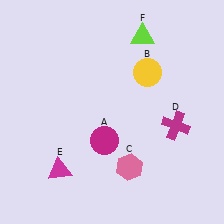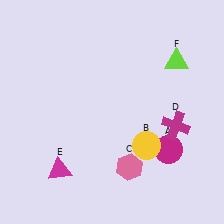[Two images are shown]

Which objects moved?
The objects that moved are: the magenta circle (A), the yellow circle (B), the lime triangle (F).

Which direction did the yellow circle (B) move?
The yellow circle (B) moved down.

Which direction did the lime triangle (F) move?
The lime triangle (F) moved right.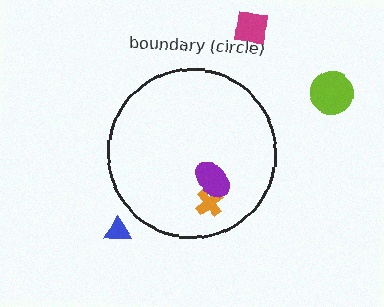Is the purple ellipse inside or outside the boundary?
Inside.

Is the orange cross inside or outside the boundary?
Inside.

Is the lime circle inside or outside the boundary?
Outside.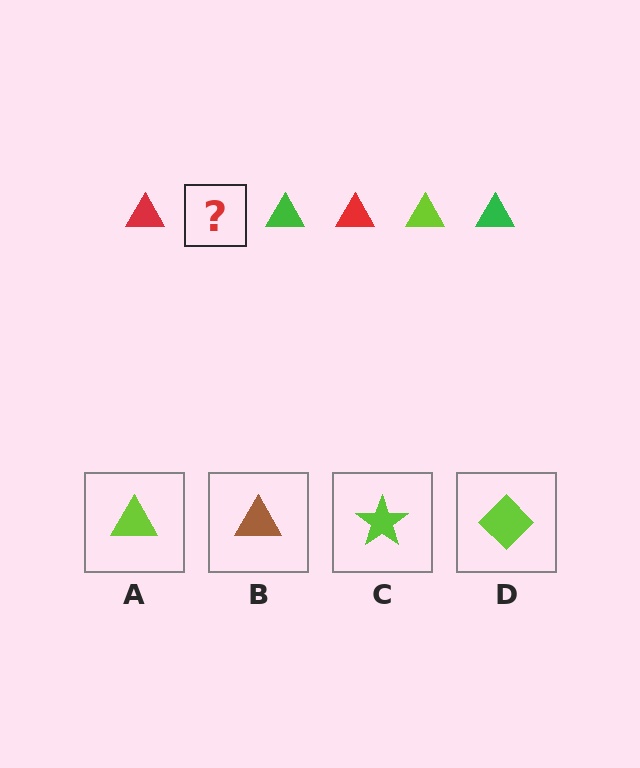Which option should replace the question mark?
Option A.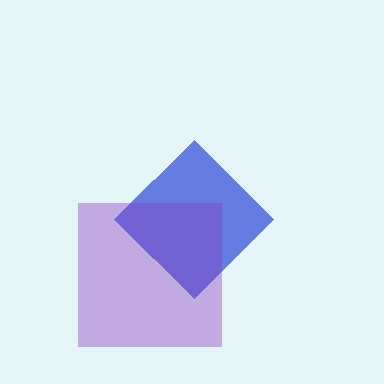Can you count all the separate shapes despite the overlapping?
Yes, there are 2 separate shapes.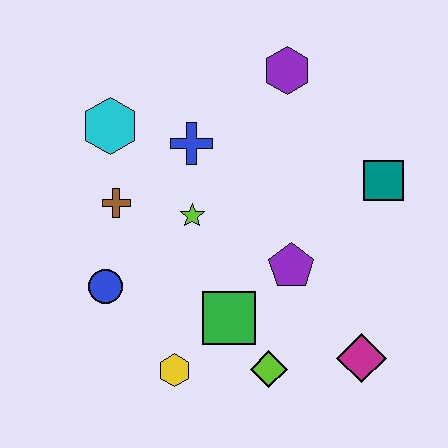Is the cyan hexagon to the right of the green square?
No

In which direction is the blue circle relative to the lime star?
The blue circle is to the left of the lime star.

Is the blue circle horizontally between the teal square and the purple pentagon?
No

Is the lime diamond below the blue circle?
Yes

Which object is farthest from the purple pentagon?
The cyan hexagon is farthest from the purple pentagon.